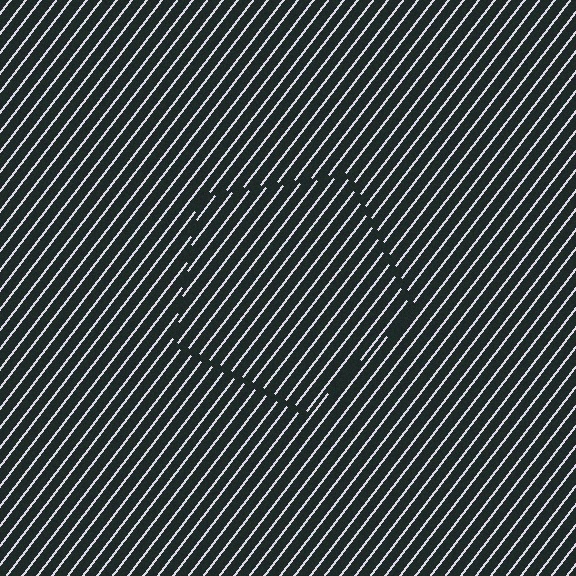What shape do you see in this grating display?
An illusory pentagon. The interior of the shape contains the same grating, shifted by half a period — the contour is defined by the phase discontinuity where line-ends from the inner and outer gratings abut.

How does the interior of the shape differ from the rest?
The interior of the shape contains the same grating, shifted by half a period — the contour is defined by the phase discontinuity where line-ends from the inner and outer gratings abut.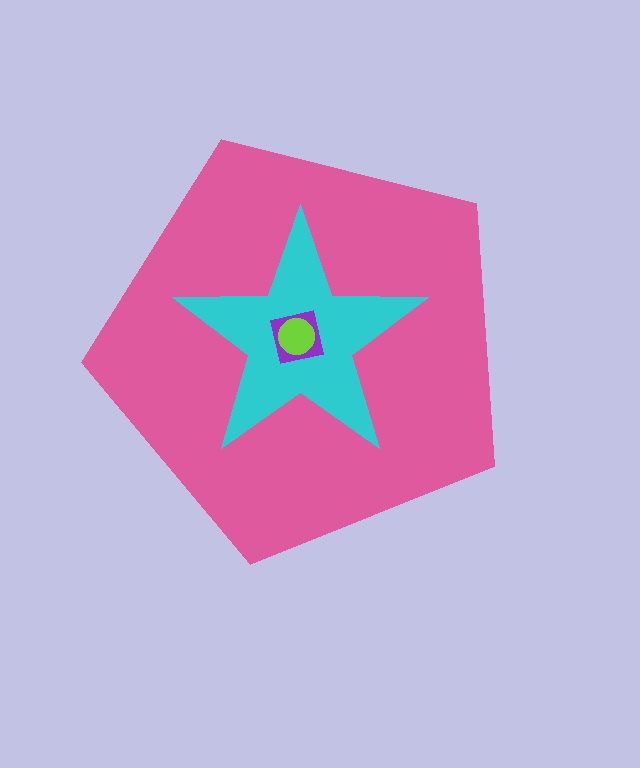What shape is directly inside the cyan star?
The purple square.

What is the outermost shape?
The pink pentagon.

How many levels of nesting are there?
4.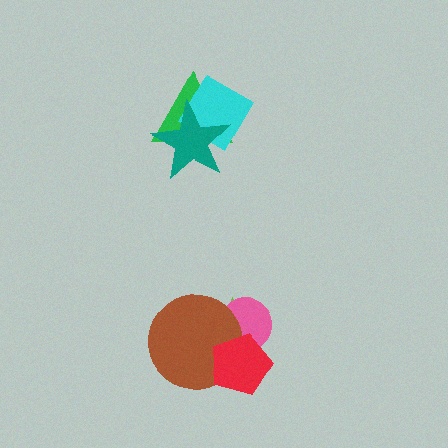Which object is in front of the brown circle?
The red pentagon is in front of the brown circle.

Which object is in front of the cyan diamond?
The teal star is in front of the cyan diamond.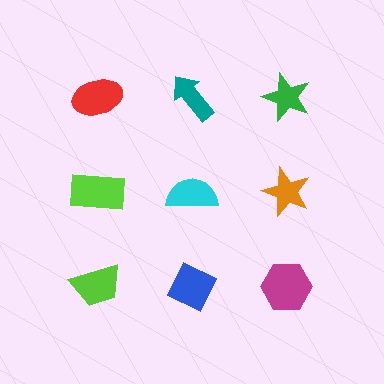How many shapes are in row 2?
3 shapes.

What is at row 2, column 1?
A lime rectangle.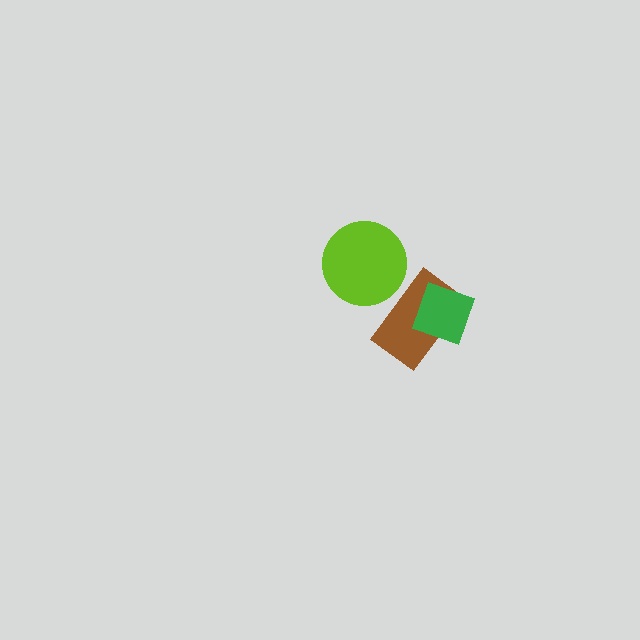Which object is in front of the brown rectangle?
The green diamond is in front of the brown rectangle.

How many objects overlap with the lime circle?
1 object overlaps with the lime circle.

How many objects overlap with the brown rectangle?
2 objects overlap with the brown rectangle.